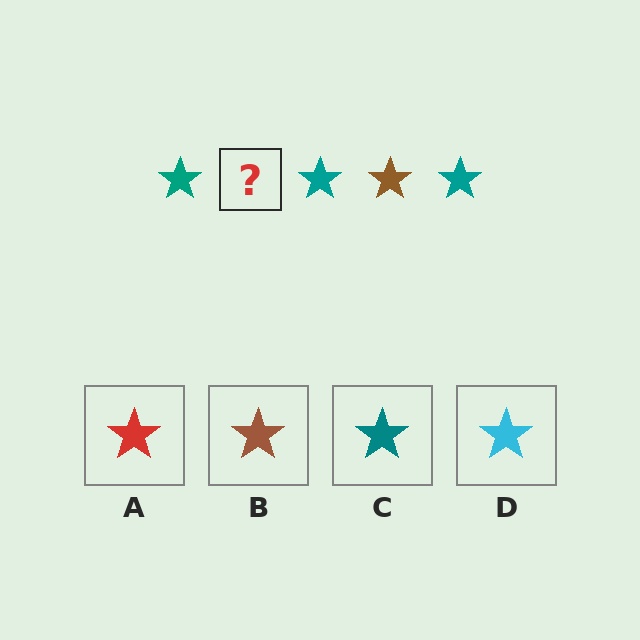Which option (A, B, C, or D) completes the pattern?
B.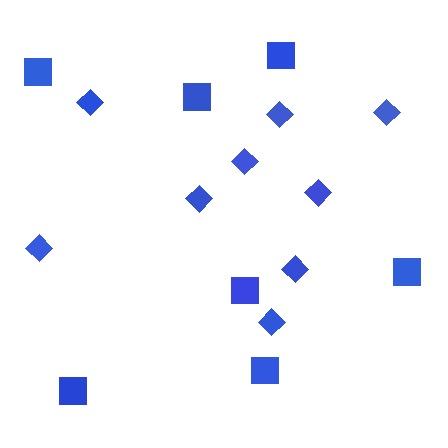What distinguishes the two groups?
There are 2 groups: one group of diamonds (9) and one group of squares (7).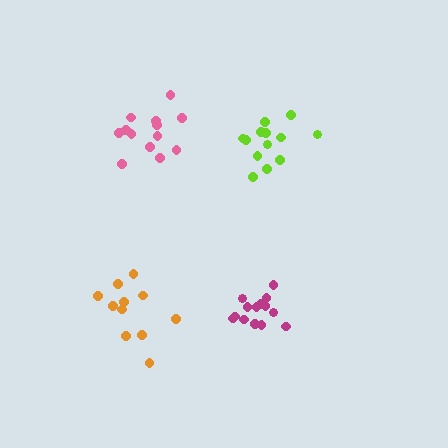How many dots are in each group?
Group 1: 11 dots, Group 2: 13 dots, Group 3: 13 dots, Group 4: 14 dots (51 total).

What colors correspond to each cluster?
The clusters are colored: orange, pink, lime, magenta.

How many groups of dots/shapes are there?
There are 4 groups.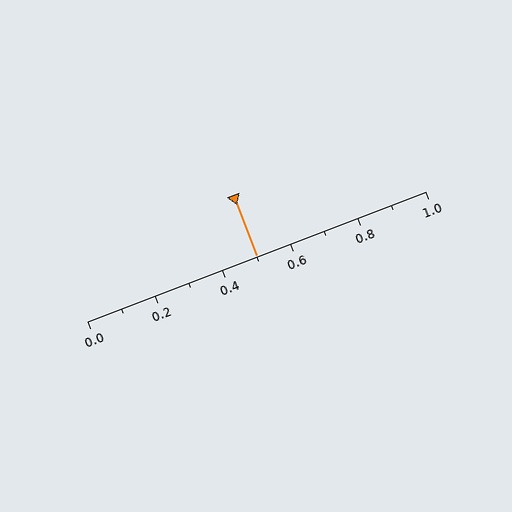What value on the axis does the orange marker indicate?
The marker indicates approximately 0.5.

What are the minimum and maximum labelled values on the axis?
The axis runs from 0.0 to 1.0.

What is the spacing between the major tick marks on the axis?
The major ticks are spaced 0.2 apart.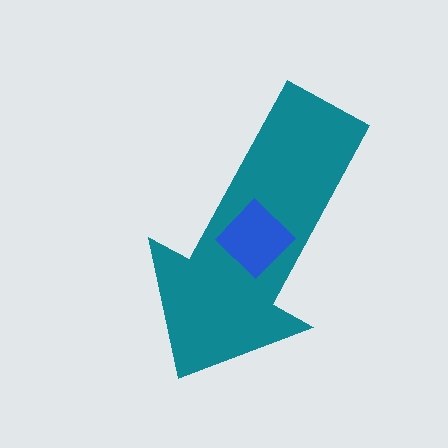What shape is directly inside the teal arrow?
The blue diamond.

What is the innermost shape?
The blue diamond.